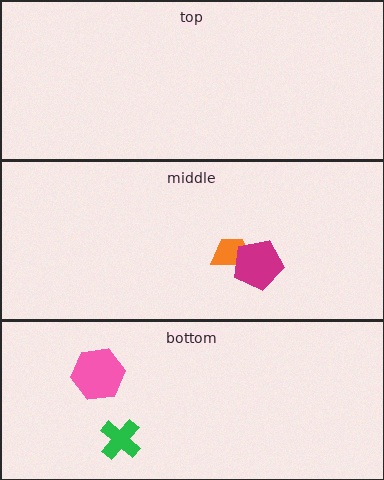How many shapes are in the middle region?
2.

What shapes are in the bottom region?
The pink hexagon, the green cross.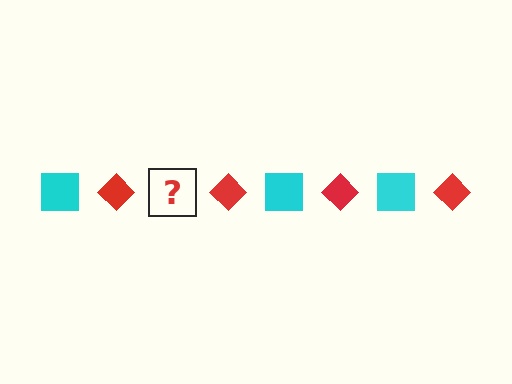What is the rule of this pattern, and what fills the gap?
The rule is that the pattern alternates between cyan square and red diamond. The gap should be filled with a cyan square.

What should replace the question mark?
The question mark should be replaced with a cyan square.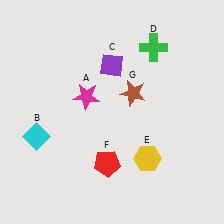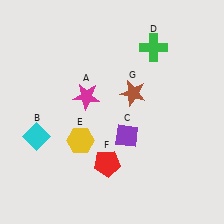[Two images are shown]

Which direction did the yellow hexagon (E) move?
The yellow hexagon (E) moved left.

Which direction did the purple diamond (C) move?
The purple diamond (C) moved down.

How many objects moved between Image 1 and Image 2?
2 objects moved between the two images.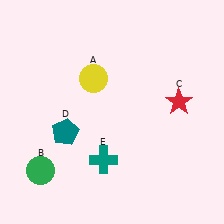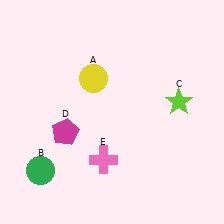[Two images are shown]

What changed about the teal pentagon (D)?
In Image 1, D is teal. In Image 2, it changed to magenta.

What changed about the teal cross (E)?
In Image 1, E is teal. In Image 2, it changed to pink.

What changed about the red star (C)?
In Image 1, C is red. In Image 2, it changed to lime.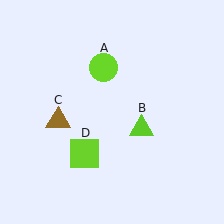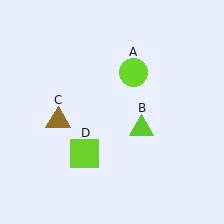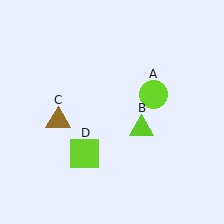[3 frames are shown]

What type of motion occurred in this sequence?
The lime circle (object A) rotated clockwise around the center of the scene.